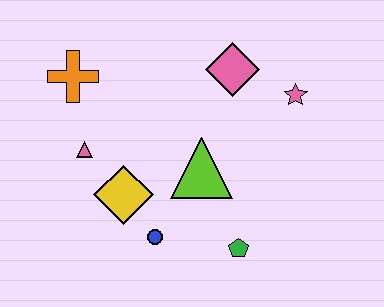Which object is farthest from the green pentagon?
The orange cross is farthest from the green pentagon.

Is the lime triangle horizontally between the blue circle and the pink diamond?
Yes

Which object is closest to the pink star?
The pink diamond is closest to the pink star.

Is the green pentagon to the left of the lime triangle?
No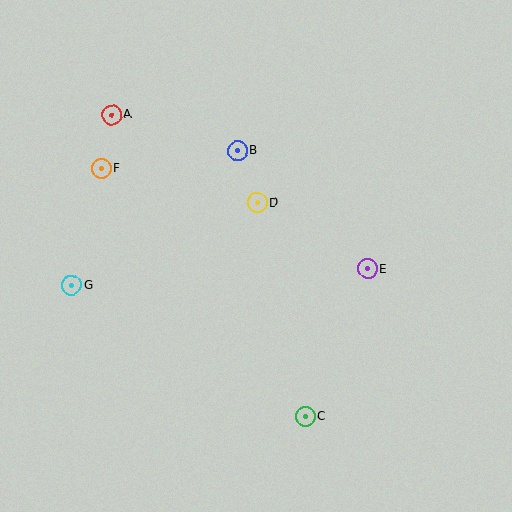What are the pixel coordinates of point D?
Point D is at (257, 203).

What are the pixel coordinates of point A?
Point A is at (112, 115).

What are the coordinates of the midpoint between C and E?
The midpoint between C and E is at (337, 343).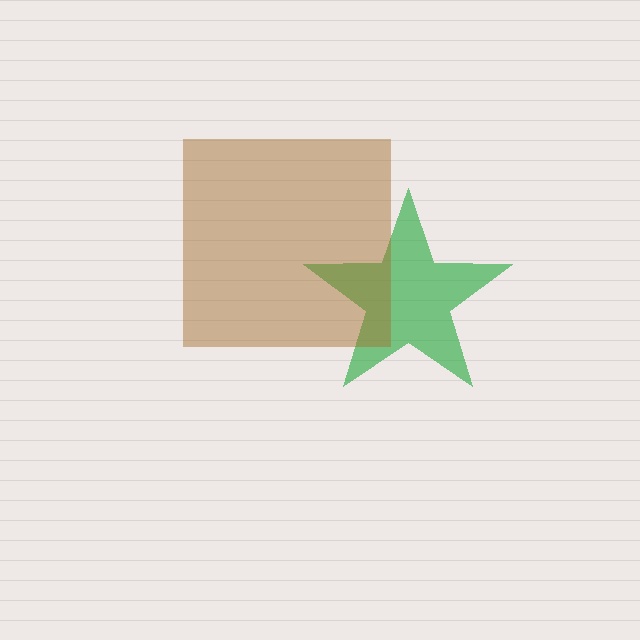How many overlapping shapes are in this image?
There are 2 overlapping shapes in the image.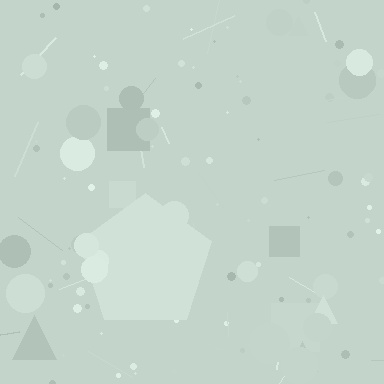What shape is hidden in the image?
A pentagon is hidden in the image.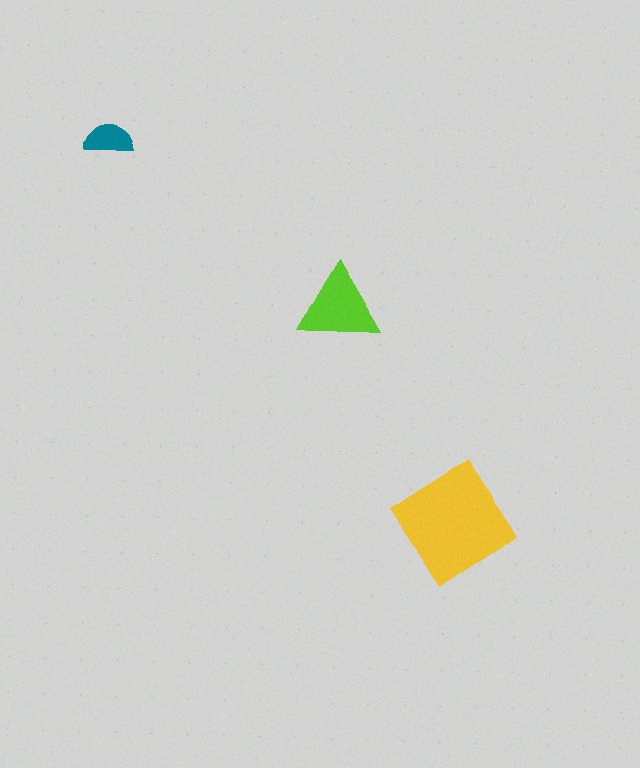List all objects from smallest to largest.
The teal semicircle, the lime triangle, the yellow diamond.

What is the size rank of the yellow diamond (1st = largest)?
1st.